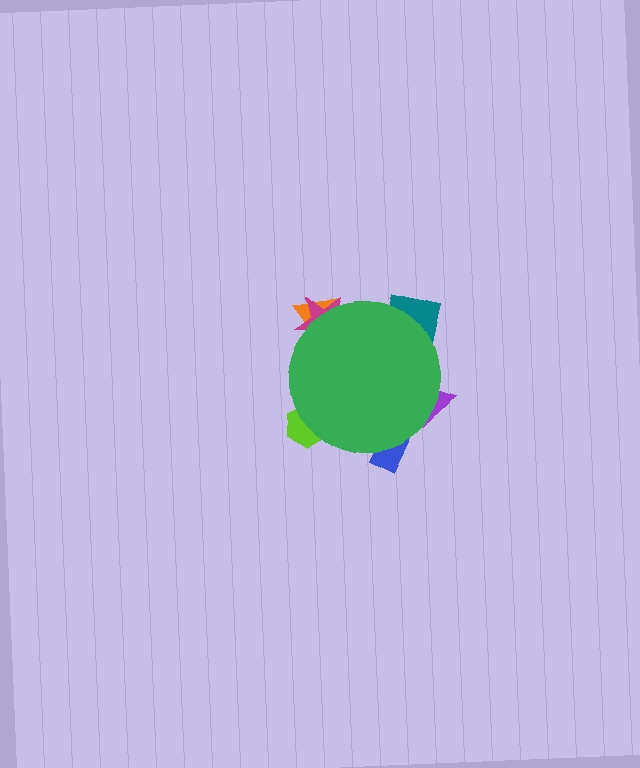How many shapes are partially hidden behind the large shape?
6 shapes are partially hidden.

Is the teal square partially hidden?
Yes, the teal square is partially hidden behind the green circle.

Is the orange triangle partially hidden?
Yes, the orange triangle is partially hidden behind the green circle.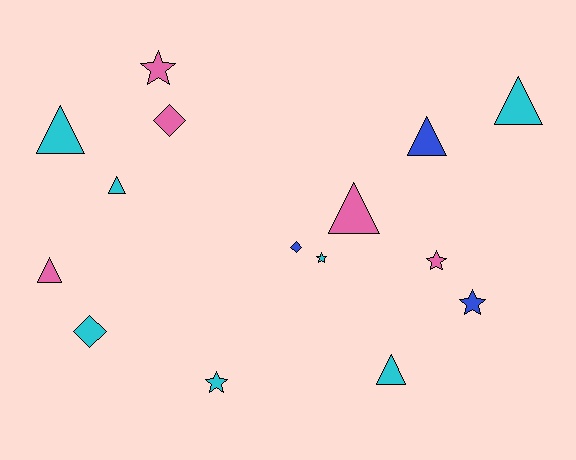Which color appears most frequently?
Cyan, with 7 objects.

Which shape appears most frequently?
Triangle, with 7 objects.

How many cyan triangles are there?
There are 4 cyan triangles.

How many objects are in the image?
There are 15 objects.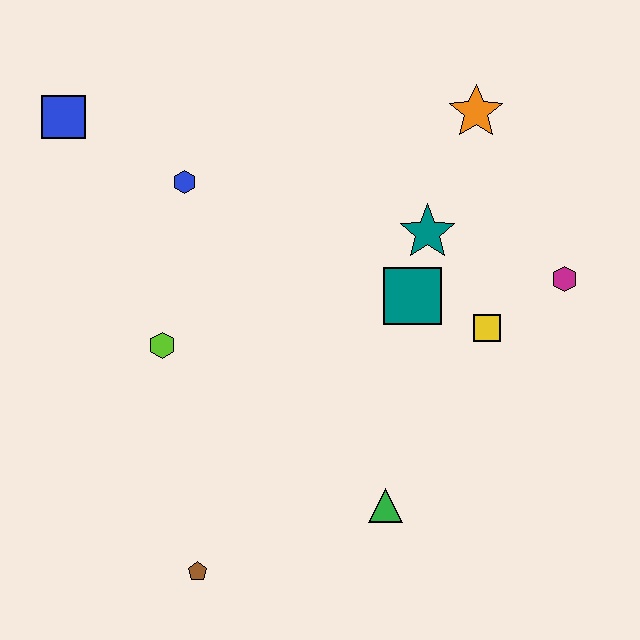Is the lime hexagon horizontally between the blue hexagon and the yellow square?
No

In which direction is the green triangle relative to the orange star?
The green triangle is below the orange star.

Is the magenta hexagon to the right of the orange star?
Yes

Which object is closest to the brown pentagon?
The green triangle is closest to the brown pentagon.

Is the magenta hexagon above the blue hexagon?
No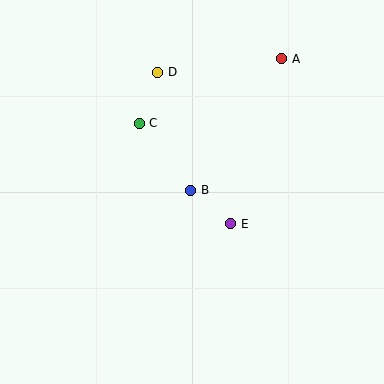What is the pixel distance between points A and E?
The distance between A and E is 173 pixels.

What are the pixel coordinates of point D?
Point D is at (158, 72).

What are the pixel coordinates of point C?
Point C is at (139, 123).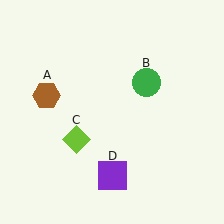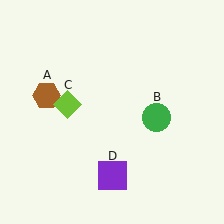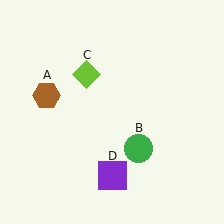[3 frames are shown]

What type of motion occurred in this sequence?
The green circle (object B), lime diamond (object C) rotated clockwise around the center of the scene.